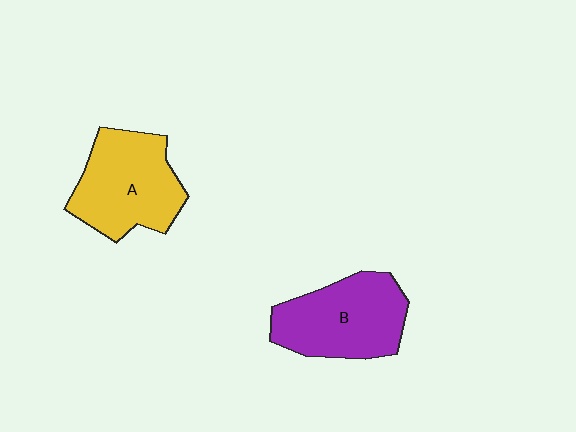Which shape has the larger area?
Shape A (yellow).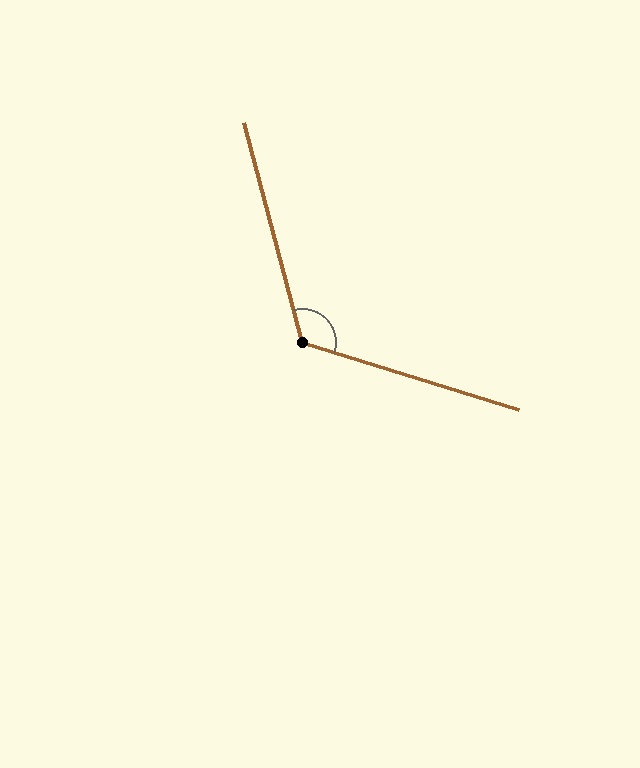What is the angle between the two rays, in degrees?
Approximately 122 degrees.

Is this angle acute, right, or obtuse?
It is obtuse.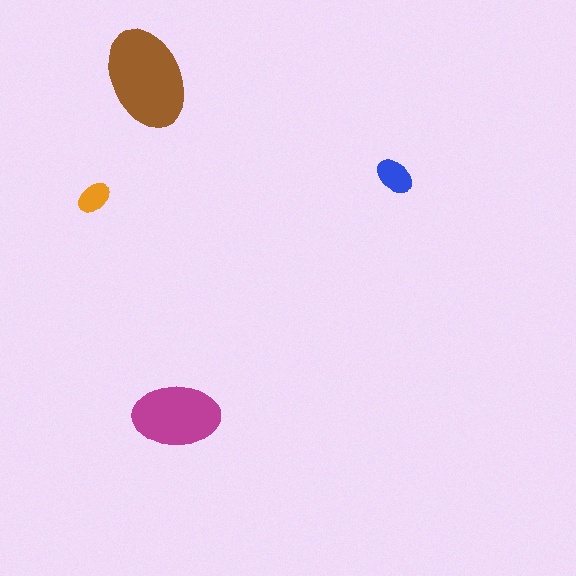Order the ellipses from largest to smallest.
the brown one, the magenta one, the blue one, the orange one.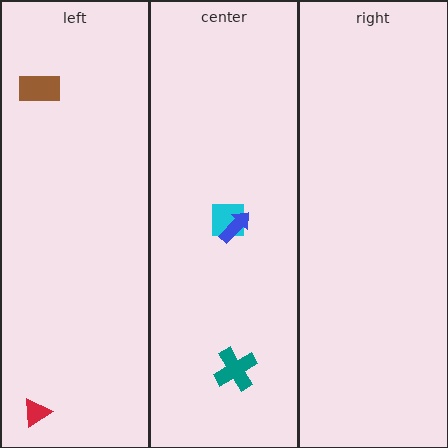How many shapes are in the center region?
3.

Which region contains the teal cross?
The center region.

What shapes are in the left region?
The red triangle, the brown rectangle.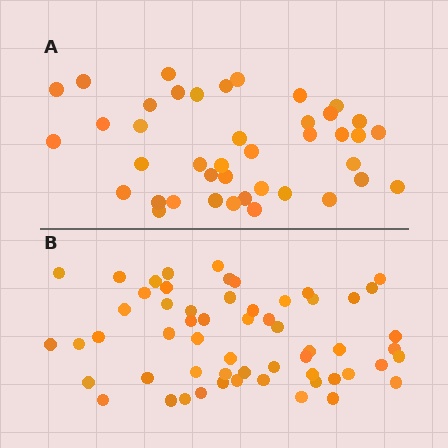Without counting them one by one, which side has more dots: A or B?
Region B (the bottom region) has more dots.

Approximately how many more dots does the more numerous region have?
Region B has approximately 15 more dots than region A.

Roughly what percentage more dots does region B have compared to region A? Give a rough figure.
About 40% more.